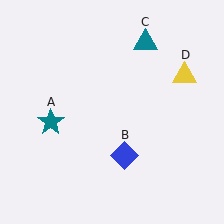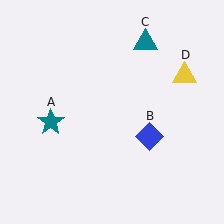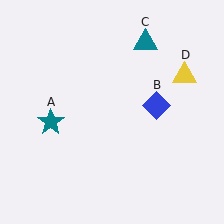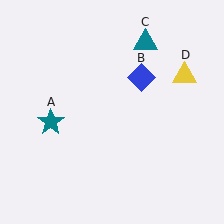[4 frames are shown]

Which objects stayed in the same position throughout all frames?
Teal star (object A) and teal triangle (object C) and yellow triangle (object D) remained stationary.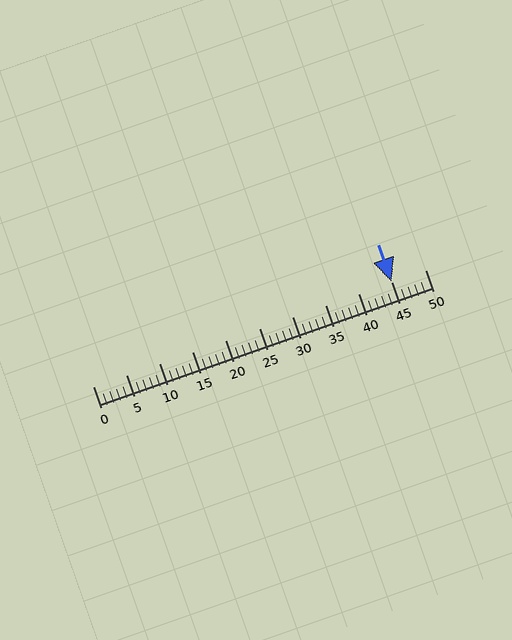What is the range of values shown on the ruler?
The ruler shows values from 0 to 50.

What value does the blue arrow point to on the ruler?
The blue arrow points to approximately 45.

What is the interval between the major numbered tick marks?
The major tick marks are spaced 5 units apart.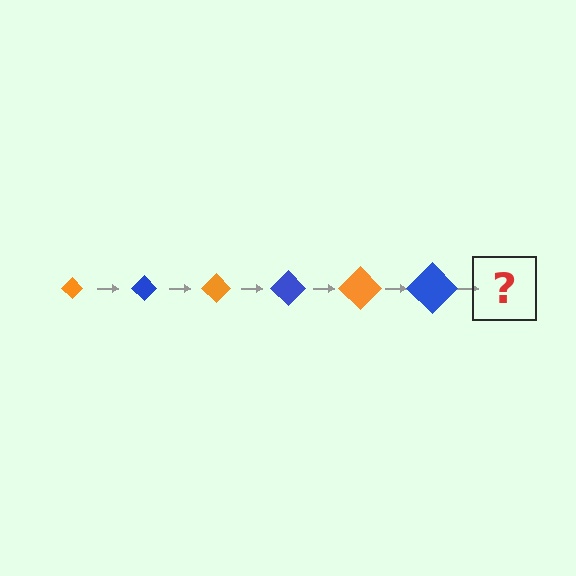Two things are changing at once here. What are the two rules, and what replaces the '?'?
The two rules are that the diamond grows larger each step and the color cycles through orange and blue. The '?' should be an orange diamond, larger than the previous one.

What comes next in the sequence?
The next element should be an orange diamond, larger than the previous one.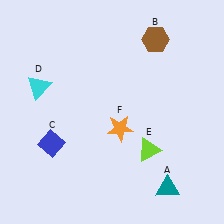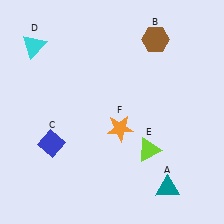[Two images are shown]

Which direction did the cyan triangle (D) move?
The cyan triangle (D) moved up.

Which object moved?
The cyan triangle (D) moved up.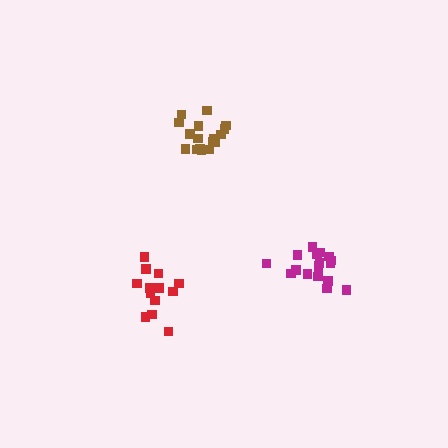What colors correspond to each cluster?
The clusters are colored: red, magenta, brown.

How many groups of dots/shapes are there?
There are 3 groups.